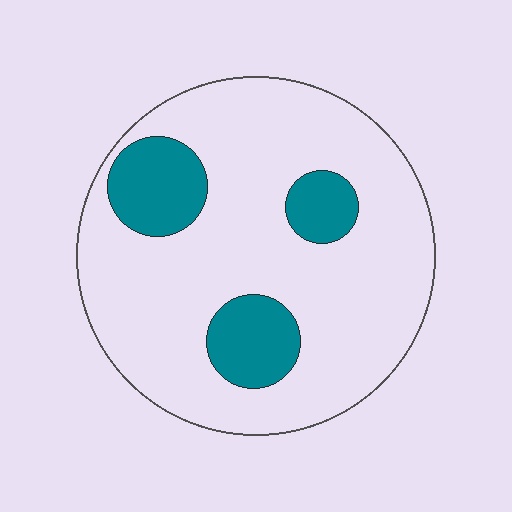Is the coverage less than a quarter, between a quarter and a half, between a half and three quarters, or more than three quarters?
Less than a quarter.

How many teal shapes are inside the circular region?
3.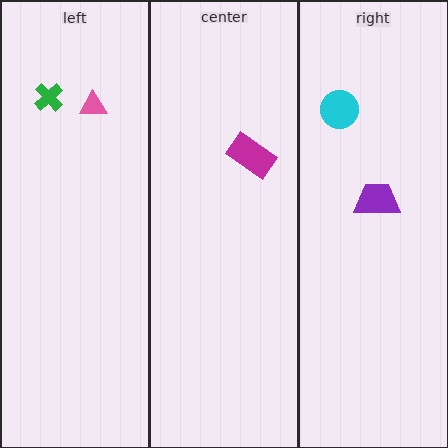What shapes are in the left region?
The green cross, the pink triangle.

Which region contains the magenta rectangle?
The center region.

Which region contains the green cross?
The left region.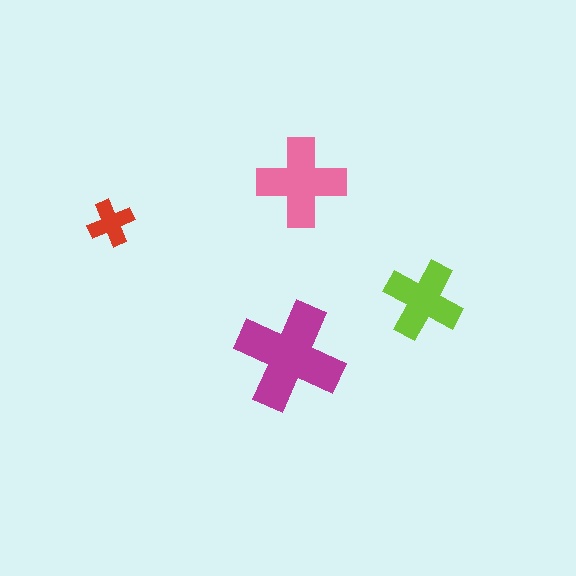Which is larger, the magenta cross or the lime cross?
The magenta one.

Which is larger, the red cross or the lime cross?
The lime one.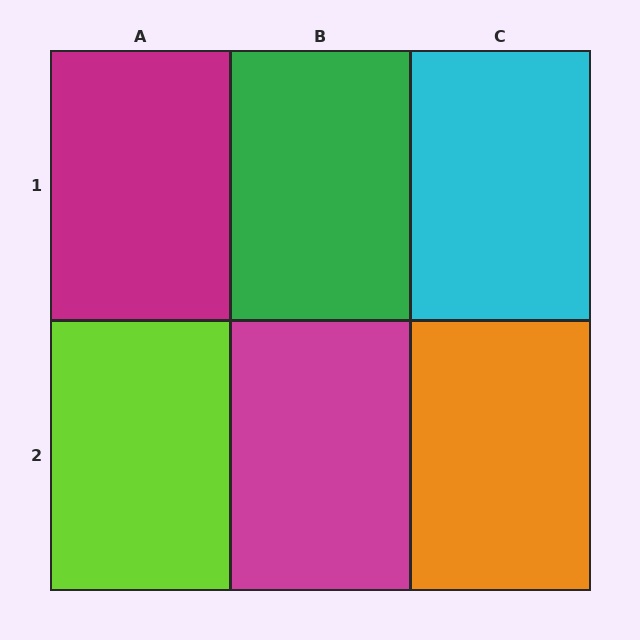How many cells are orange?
1 cell is orange.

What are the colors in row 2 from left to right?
Lime, magenta, orange.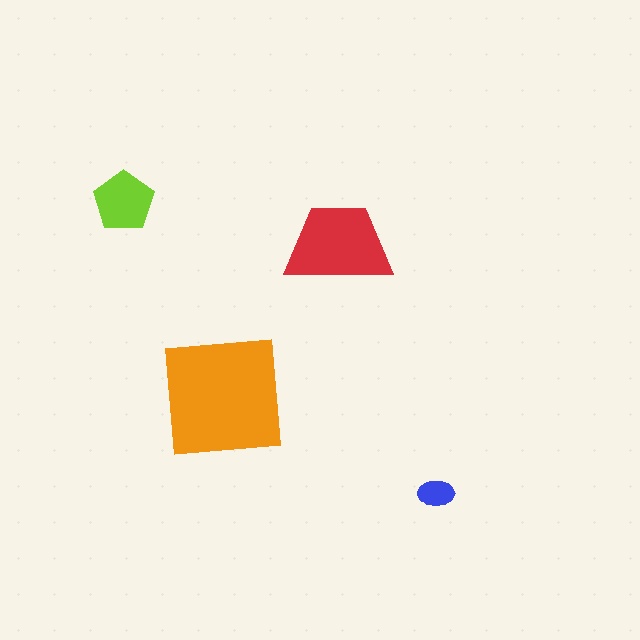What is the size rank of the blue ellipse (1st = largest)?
4th.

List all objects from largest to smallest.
The orange square, the red trapezoid, the lime pentagon, the blue ellipse.